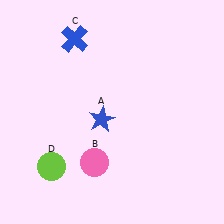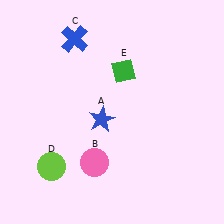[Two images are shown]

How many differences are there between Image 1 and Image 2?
There is 1 difference between the two images.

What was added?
A green diamond (E) was added in Image 2.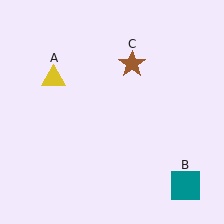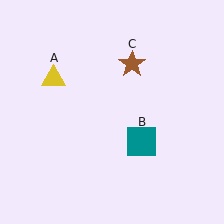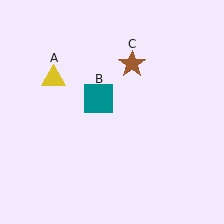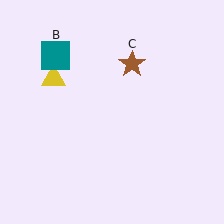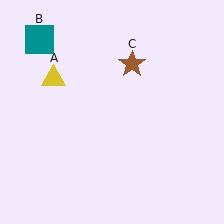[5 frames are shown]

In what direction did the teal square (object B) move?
The teal square (object B) moved up and to the left.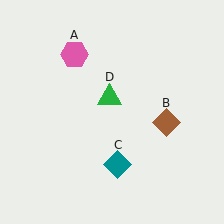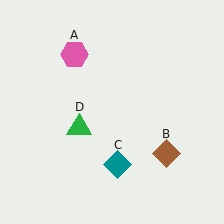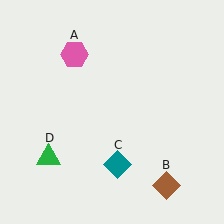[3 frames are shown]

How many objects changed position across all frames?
2 objects changed position: brown diamond (object B), green triangle (object D).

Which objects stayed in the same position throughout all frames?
Pink hexagon (object A) and teal diamond (object C) remained stationary.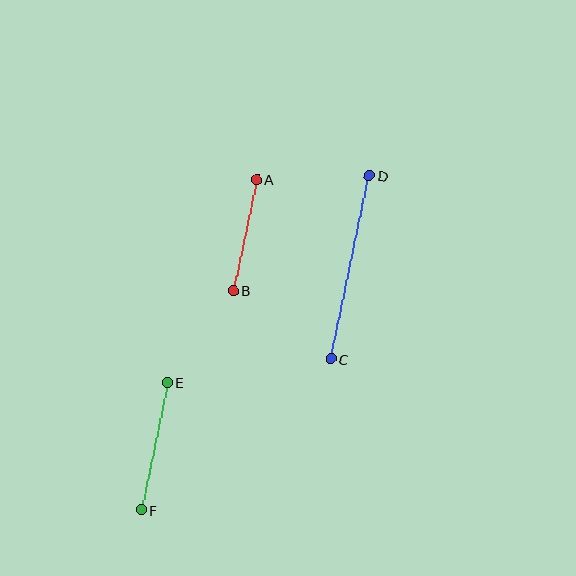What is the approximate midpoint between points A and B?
The midpoint is at approximately (245, 235) pixels.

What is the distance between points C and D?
The distance is approximately 187 pixels.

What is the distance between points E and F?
The distance is approximately 130 pixels.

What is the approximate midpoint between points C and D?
The midpoint is at approximately (350, 267) pixels.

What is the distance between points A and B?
The distance is approximately 114 pixels.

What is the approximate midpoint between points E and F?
The midpoint is at approximately (154, 446) pixels.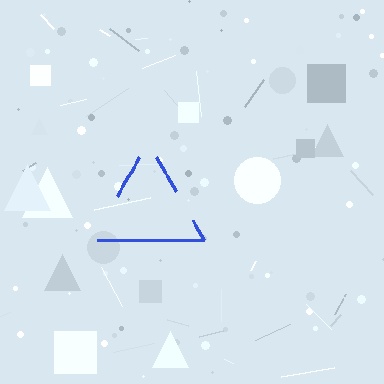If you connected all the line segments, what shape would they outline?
They would outline a triangle.